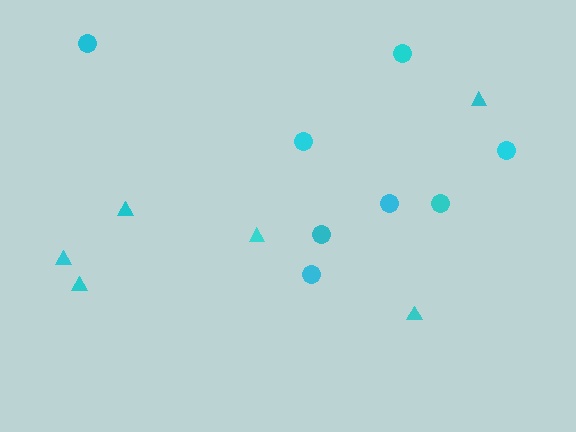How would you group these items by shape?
There are 2 groups: one group of circles (8) and one group of triangles (6).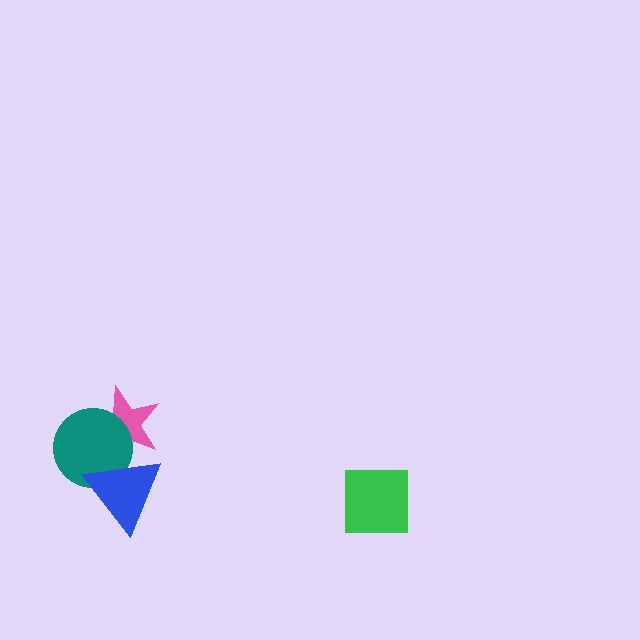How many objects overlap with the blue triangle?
2 objects overlap with the blue triangle.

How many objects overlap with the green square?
0 objects overlap with the green square.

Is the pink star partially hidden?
Yes, it is partially covered by another shape.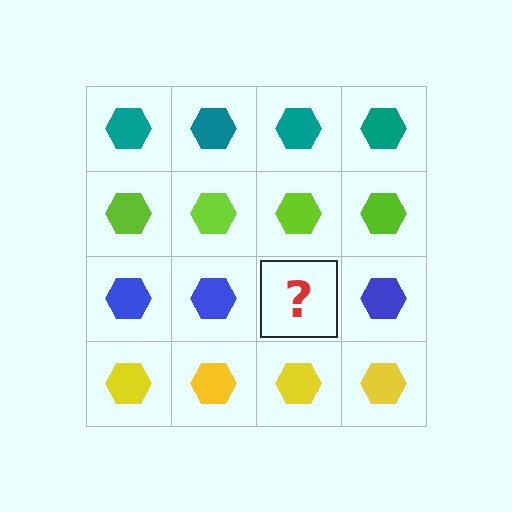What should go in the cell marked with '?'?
The missing cell should contain a blue hexagon.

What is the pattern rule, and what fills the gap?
The rule is that each row has a consistent color. The gap should be filled with a blue hexagon.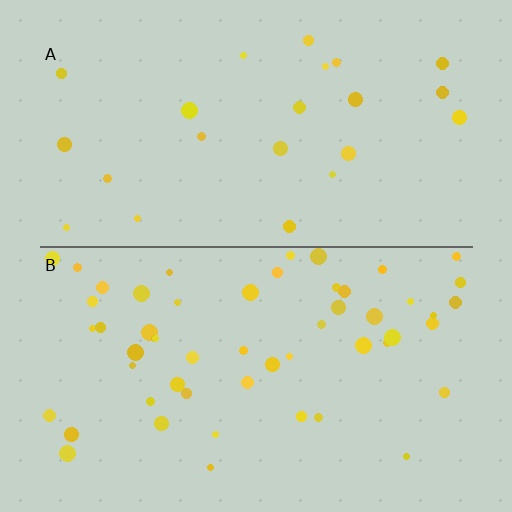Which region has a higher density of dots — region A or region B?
B (the bottom).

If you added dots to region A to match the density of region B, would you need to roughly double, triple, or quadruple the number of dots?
Approximately double.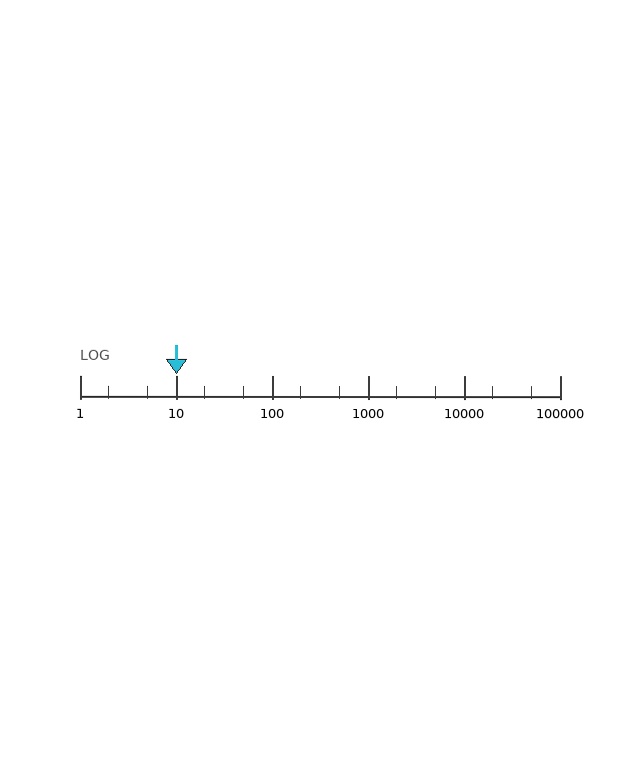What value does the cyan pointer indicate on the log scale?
The pointer indicates approximately 10.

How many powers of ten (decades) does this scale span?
The scale spans 5 decades, from 1 to 100000.